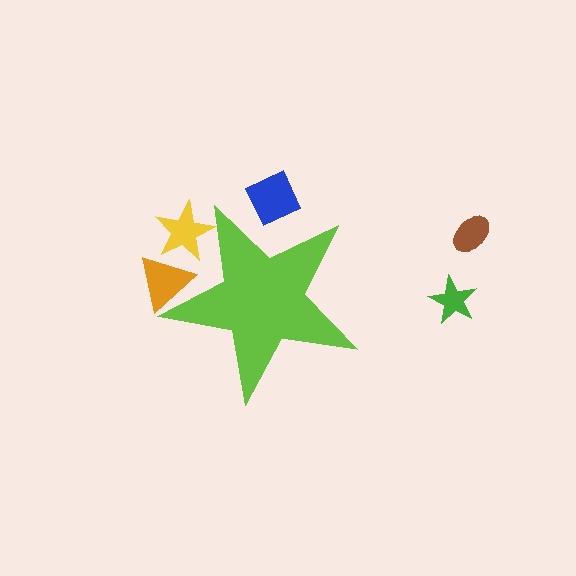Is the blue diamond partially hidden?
Yes, the blue diamond is partially hidden behind the lime star.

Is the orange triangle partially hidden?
Yes, the orange triangle is partially hidden behind the lime star.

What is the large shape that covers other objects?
A lime star.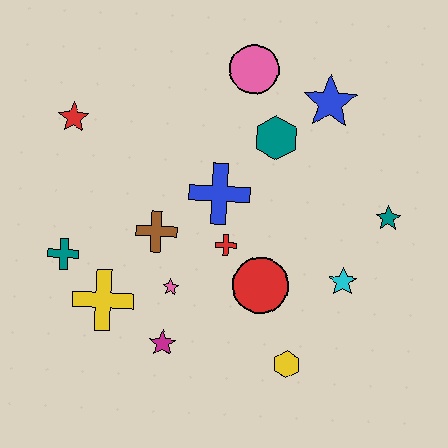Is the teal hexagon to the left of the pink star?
No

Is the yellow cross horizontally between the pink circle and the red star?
Yes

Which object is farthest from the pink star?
The blue star is farthest from the pink star.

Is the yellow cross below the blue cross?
Yes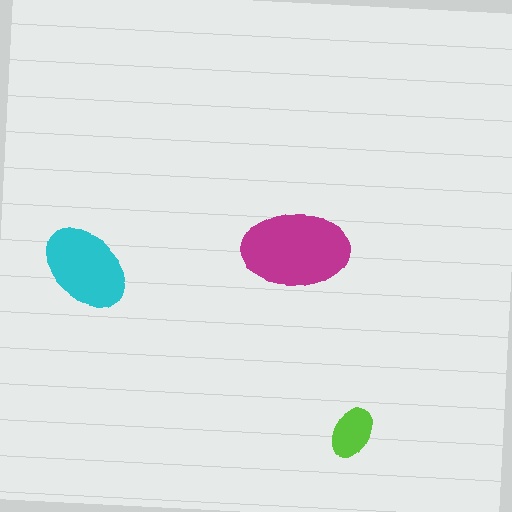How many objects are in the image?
There are 3 objects in the image.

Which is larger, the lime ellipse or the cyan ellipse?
The cyan one.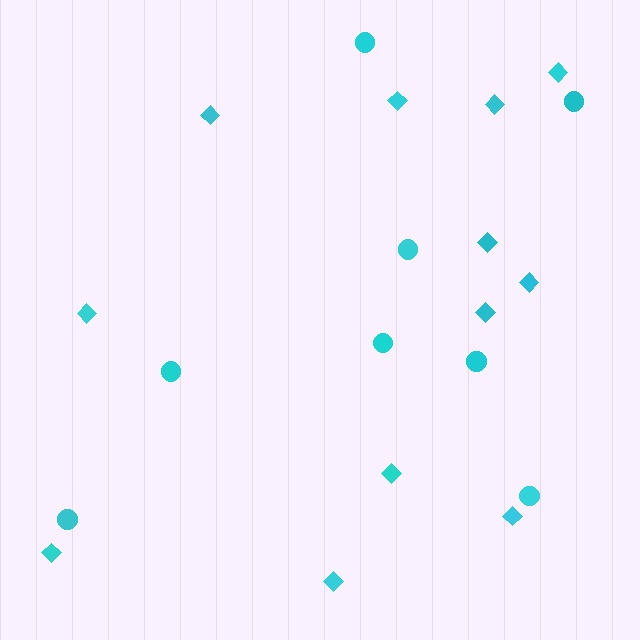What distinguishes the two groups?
There are 2 groups: one group of diamonds (12) and one group of circles (8).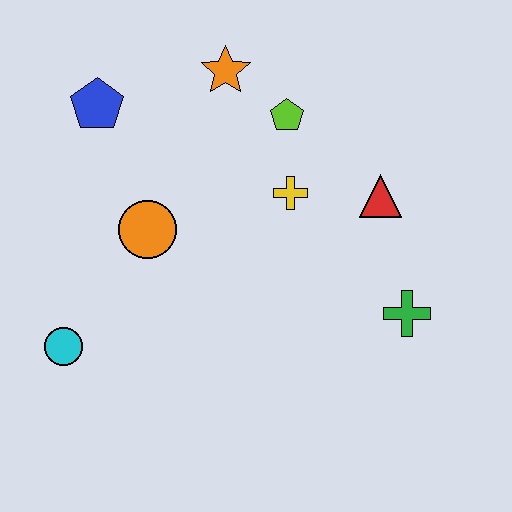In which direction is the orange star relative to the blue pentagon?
The orange star is to the right of the blue pentagon.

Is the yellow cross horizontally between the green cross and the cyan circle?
Yes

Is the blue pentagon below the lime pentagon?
No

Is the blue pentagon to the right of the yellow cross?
No